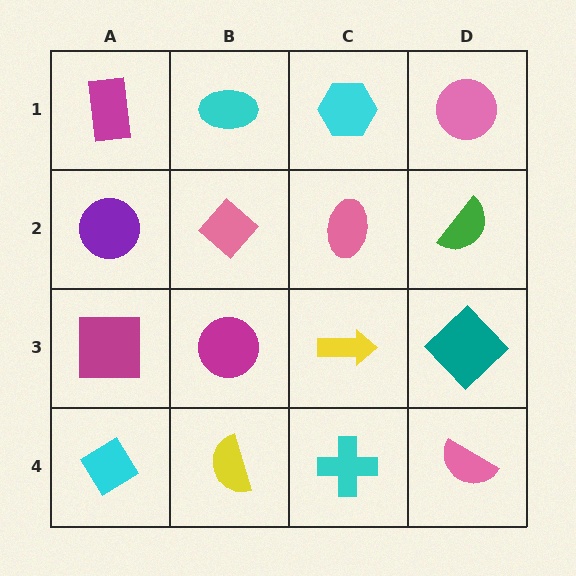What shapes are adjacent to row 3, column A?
A purple circle (row 2, column A), a cyan diamond (row 4, column A), a magenta circle (row 3, column B).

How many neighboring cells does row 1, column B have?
3.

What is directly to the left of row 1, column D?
A cyan hexagon.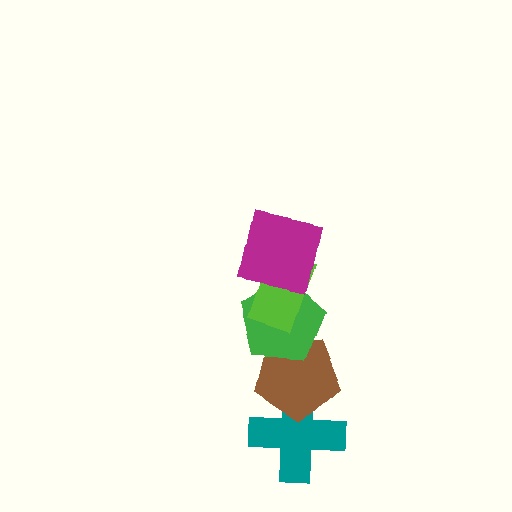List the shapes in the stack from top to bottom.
From top to bottom: the magenta square, the lime rectangle, the green pentagon, the brown pentagon, the teal cross.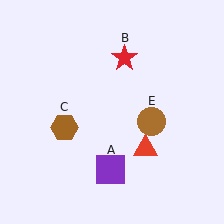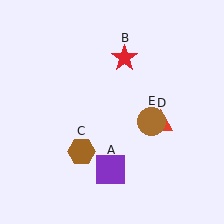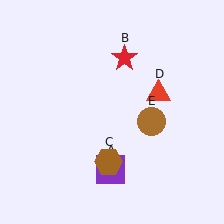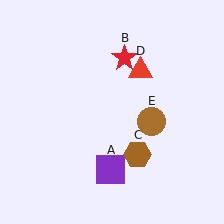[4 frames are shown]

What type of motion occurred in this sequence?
The brown hexagon (object C), red triangle (object D) rotated counterclockwise around the center of the scene.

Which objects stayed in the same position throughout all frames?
Purple square (object A) and red star (object B) and brown circle (object E) remained stationary.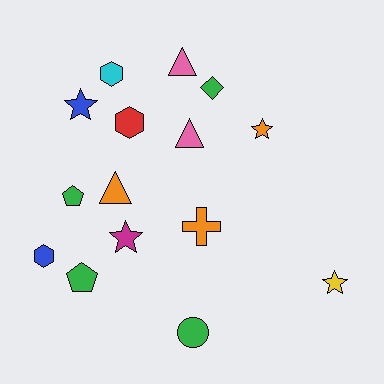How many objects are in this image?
There are 15 objects.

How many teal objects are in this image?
There are no teal objects.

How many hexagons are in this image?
There are 3 hexagons.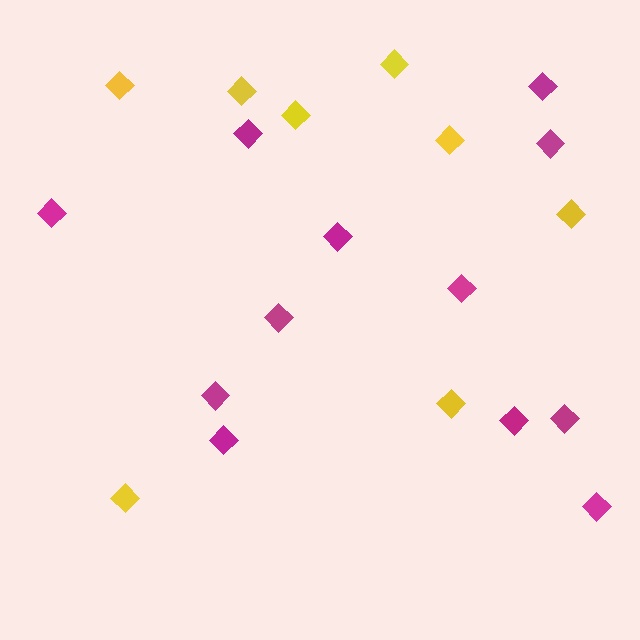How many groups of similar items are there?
There are 2 groups: one group of yellow diamonds (8) and one group of magenta diamonds (12).